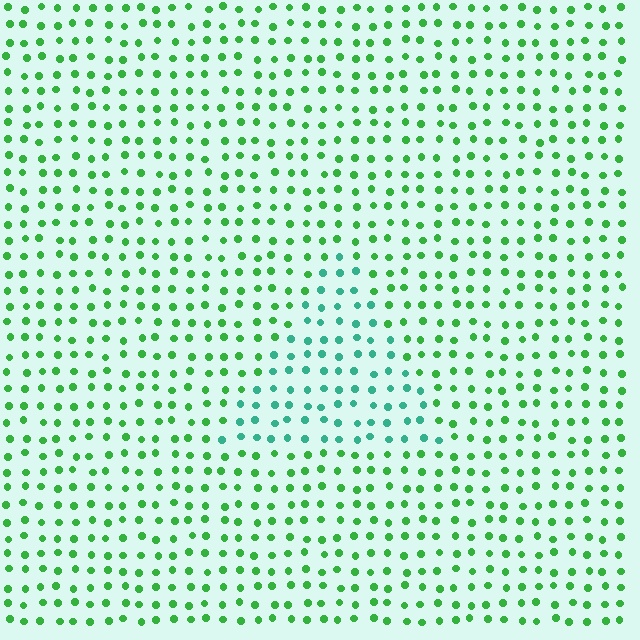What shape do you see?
I see a triangle.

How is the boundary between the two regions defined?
The boundary is defined purely by a slight shift in hue (about 38 degrees). Spacing, size, and orientation are identical on both sides.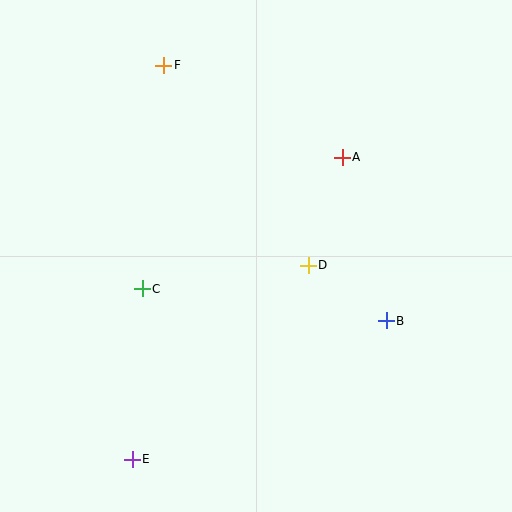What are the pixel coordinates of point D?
Point D is at (308, 265).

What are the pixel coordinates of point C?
Point C is at (142, 289).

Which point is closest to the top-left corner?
Point F is closest to the top-left corner.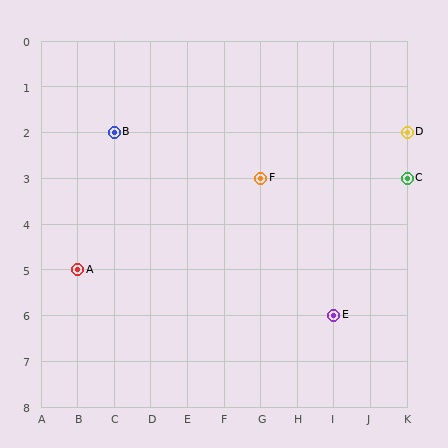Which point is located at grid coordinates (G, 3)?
Point F is at (G, 3).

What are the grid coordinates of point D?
Point D is at grid coordinates (K, 2).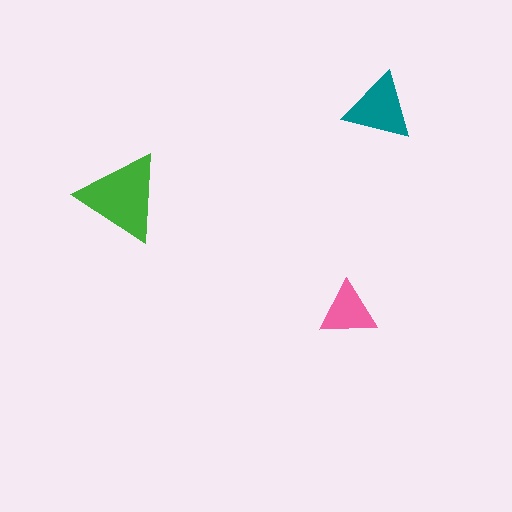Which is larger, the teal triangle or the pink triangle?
The teal one.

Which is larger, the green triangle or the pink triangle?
The green one.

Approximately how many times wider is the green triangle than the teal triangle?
About 1.5 times wider.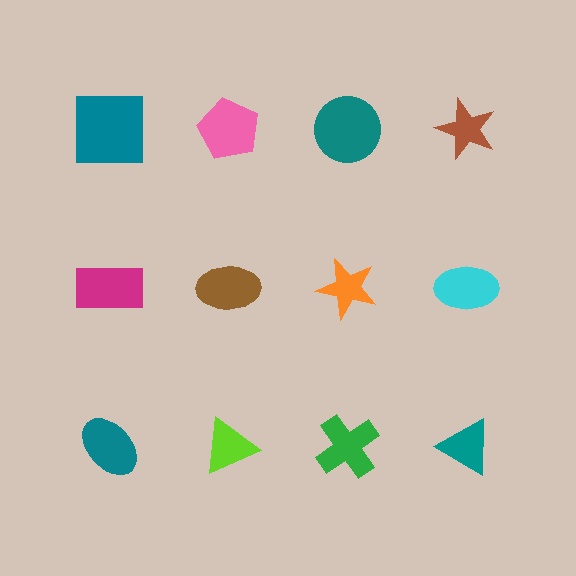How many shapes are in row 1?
4 shapes.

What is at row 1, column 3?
A teal circle.